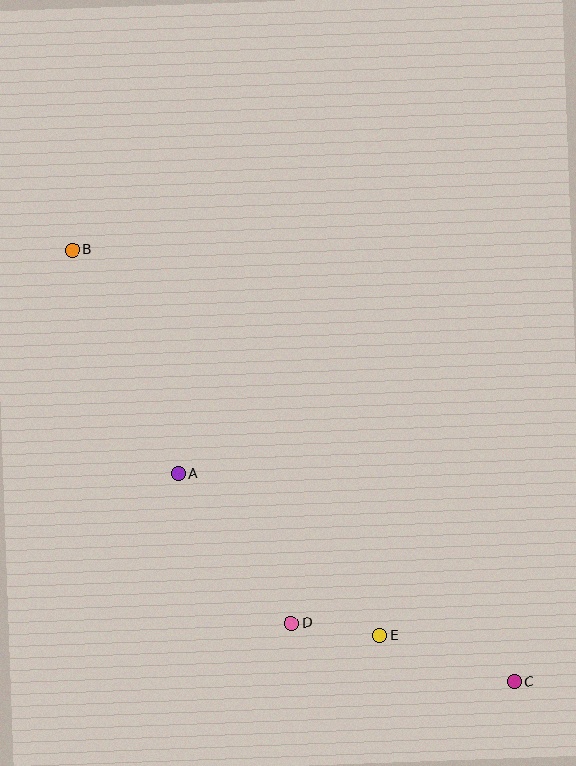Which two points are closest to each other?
Points D and E are closest to each other.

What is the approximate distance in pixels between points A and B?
The distance between A and B is approximately 247 pixels.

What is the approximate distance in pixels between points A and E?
The distance between A and E is approximately 259 pixels.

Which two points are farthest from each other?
Points B and C are farthest from each other.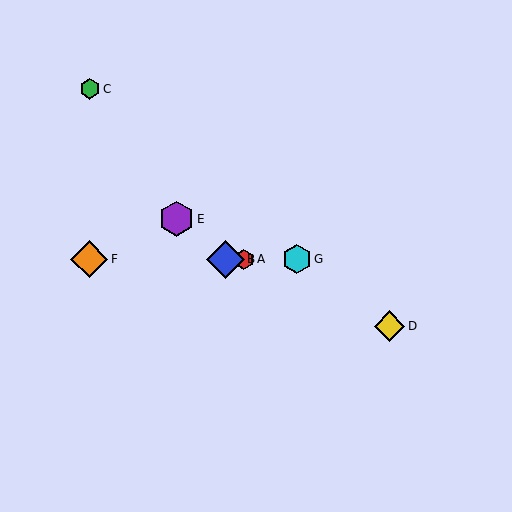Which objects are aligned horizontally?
Objects A, B, F, G are aligned horizontally.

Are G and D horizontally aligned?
No, G is at y≈259 and D is at y≈326.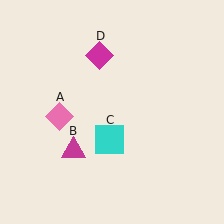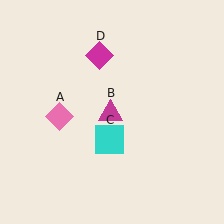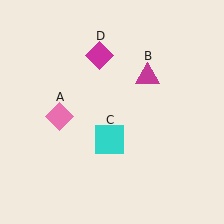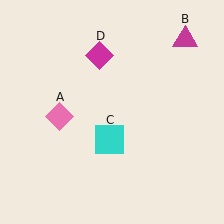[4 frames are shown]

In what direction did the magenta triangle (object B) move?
The magenta triangle (object B) moved up and to the right.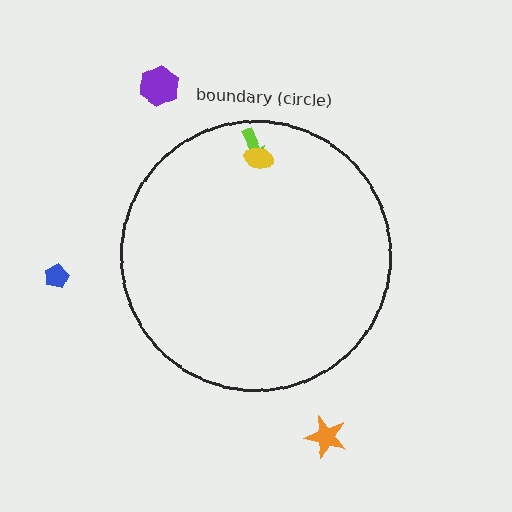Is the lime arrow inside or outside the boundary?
Inside.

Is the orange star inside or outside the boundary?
Outside.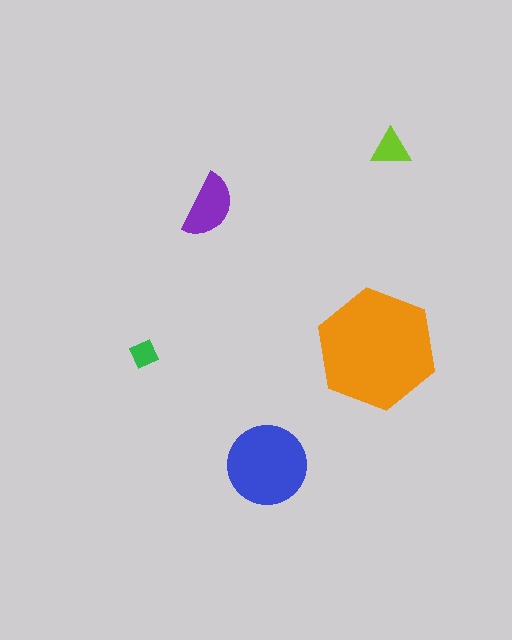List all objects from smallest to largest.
The green diamond, the lime triangle, the purple semicircle, the blue circle, the orange hexagon.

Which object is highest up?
The lime triangle is topmost.